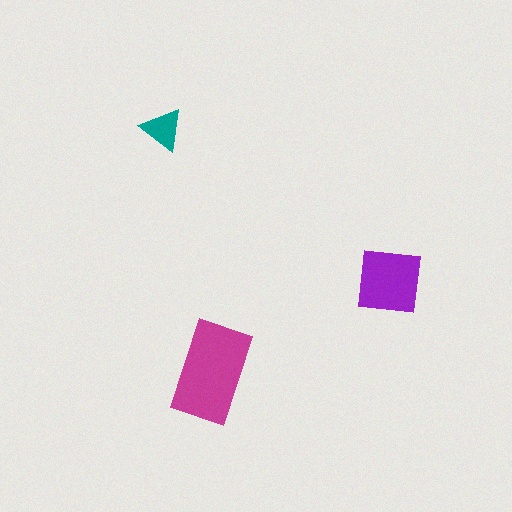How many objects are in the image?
There are 3 objects in the image.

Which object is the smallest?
The teal triangle.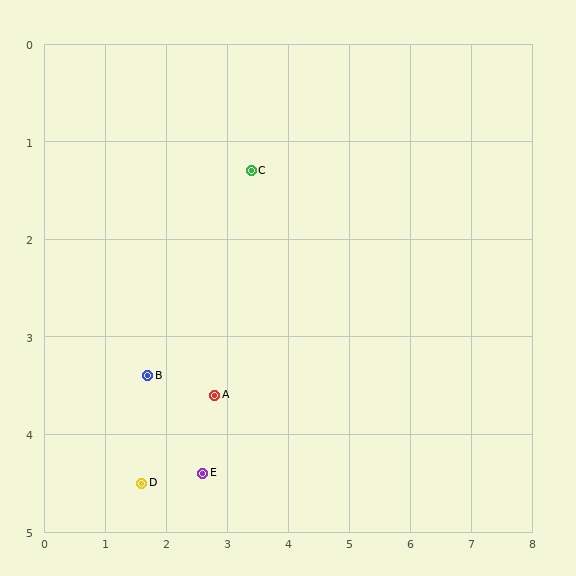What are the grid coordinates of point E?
Point E is at approximately (2.6, 4.4).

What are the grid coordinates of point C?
Point C is at approximately (3.4, 1.3).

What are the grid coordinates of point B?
Point B is at approximately (1.7, 3.4).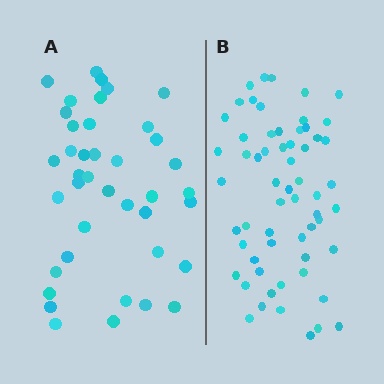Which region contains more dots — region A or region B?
Region B (the right region) has more dots.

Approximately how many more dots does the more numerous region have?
Region B has approximately 20 more dots than region A.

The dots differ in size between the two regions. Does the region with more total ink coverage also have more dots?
No. Region A has more total ink coverage because its dots are larger, but region B actually contains more individual dots. Total area can be misleading — the number of items is what matters here.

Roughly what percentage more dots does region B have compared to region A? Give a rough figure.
About 50% more.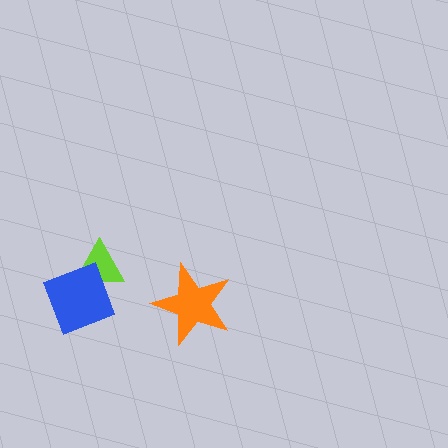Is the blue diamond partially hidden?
No, no other shape covers it.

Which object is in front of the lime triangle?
The blue diamond is in front of the lime triangle.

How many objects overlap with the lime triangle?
1 object overlaps with the lime triangle.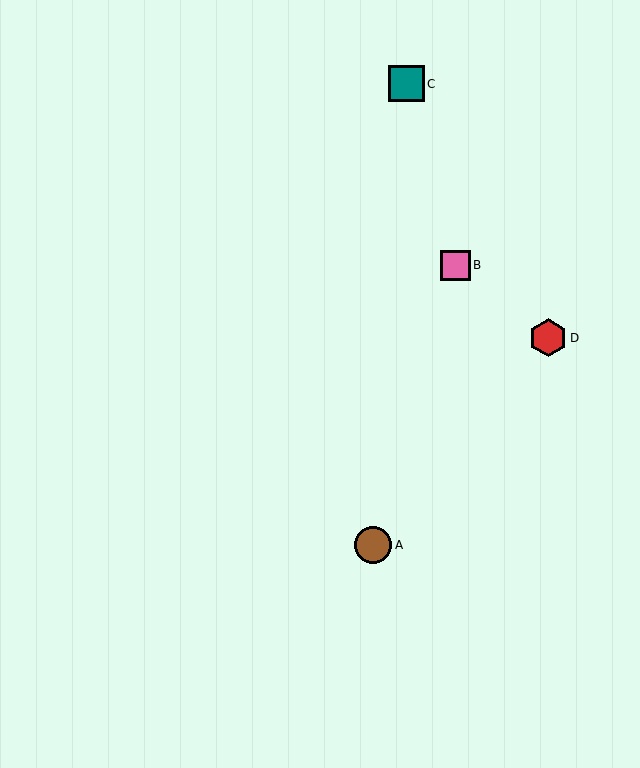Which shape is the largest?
The red hexagon (labeled D) is the largest.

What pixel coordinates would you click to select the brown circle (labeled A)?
Click at (373, 545) to select the brown circle A.